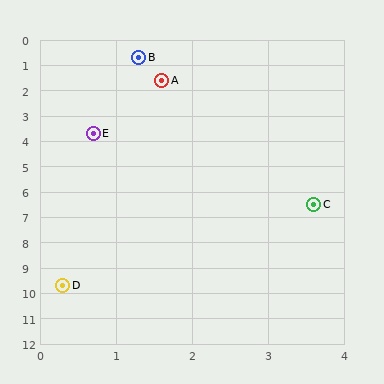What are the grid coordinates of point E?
Point E is at approximately (0.7, 3.7).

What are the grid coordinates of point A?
Point A is at approximately (1.6, 1.6).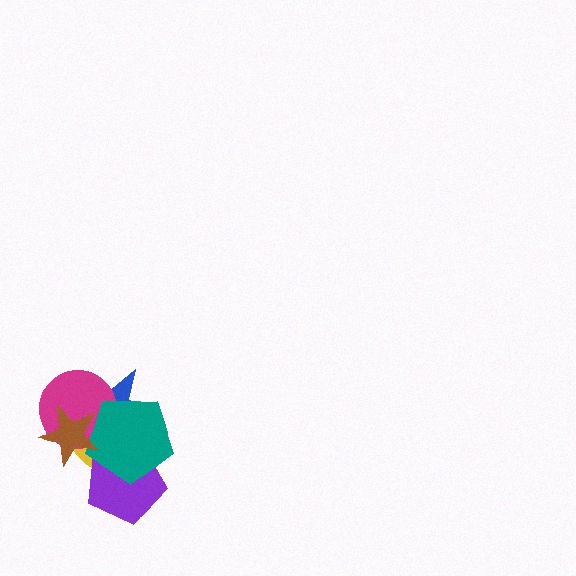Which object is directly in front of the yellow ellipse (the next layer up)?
The purple pentagon is directly in front of the yellow ellipse.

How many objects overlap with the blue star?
4 objects overlap with the blue star.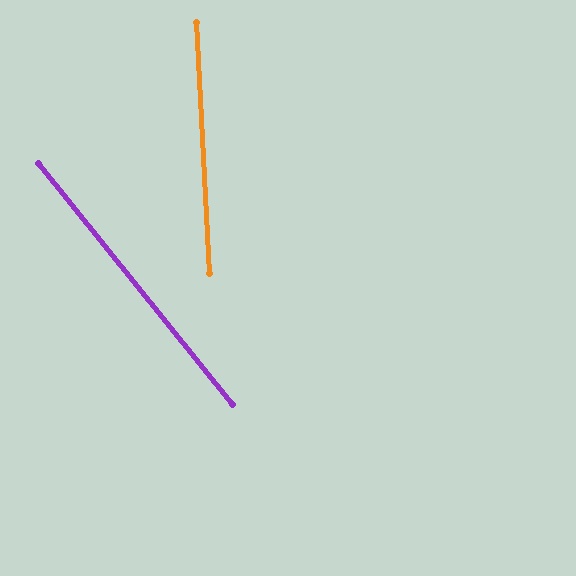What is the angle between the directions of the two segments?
Approximately 36 degrees.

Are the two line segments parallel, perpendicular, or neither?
Neither parallel nor perpendicular — they differ by about 36°.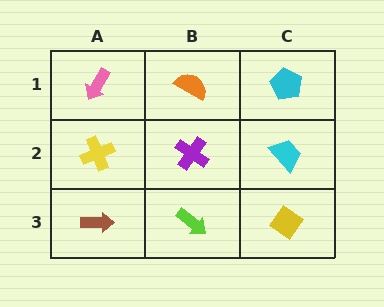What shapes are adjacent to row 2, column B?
An orange semicircle (row 1, column B), a lime arrow (row 3, column B), a yellow cross (row 2, column A), a cyan trapezoid (row 2, column C).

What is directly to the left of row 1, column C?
An orange semicircle.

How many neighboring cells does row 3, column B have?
3.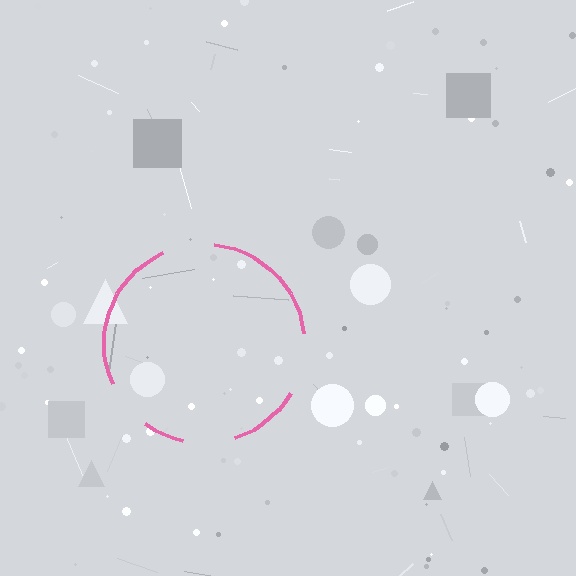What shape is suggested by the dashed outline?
The dashed outline suggests a circle.